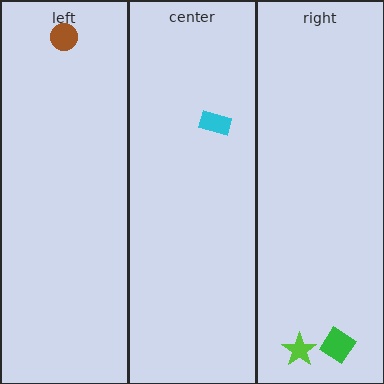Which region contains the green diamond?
The right region.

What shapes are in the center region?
The cyan rectangle.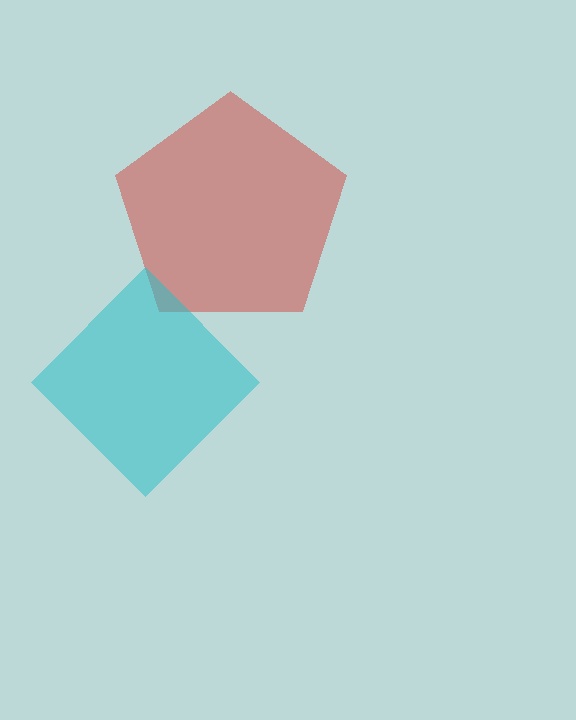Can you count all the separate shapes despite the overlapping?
Yes, there are 2 separate shapes.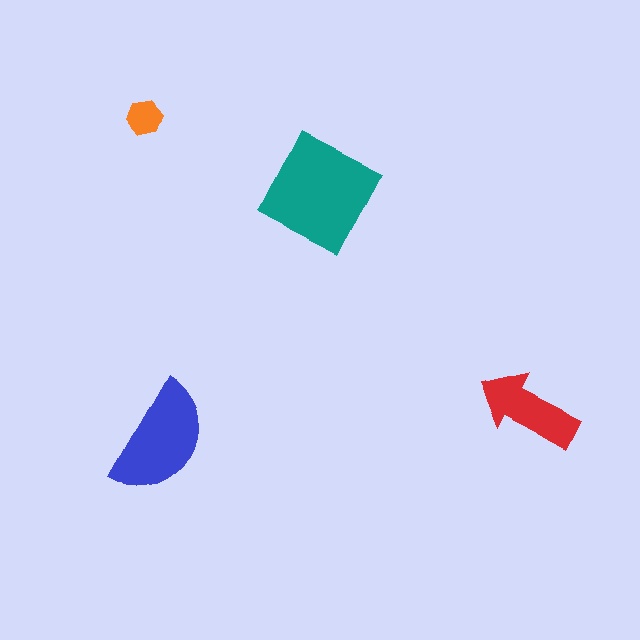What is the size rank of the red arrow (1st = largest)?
3rd.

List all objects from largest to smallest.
The teal diamond, the blue semicircle, the red arrow, the orange hexagon.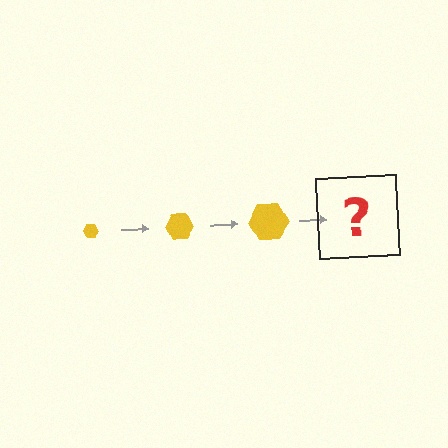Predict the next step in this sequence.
The next step is a yellow hexagon, larger than the previous one.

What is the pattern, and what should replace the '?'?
The pattern is that the hexagon gets progressively larger each step. The '?' should be a yellow hexagon, larger than the previous one.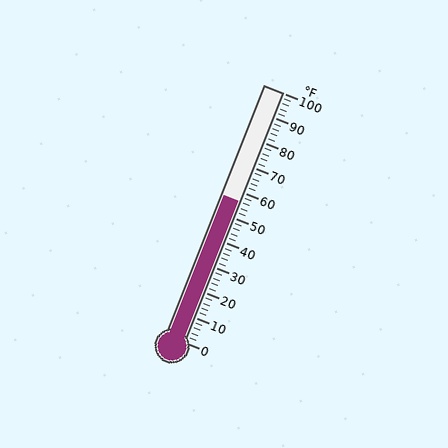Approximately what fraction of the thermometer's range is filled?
The thermometer is filled to approximately 55% of its range.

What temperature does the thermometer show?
The thermometer shows approximately 56°F.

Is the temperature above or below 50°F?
The temperature is above 50°F.